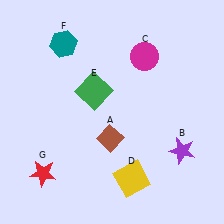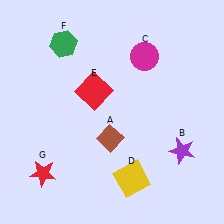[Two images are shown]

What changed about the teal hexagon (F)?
In Image 1, F is teal. In Image 2, it changed to green.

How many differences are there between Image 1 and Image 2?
There are 2 differences between the two images.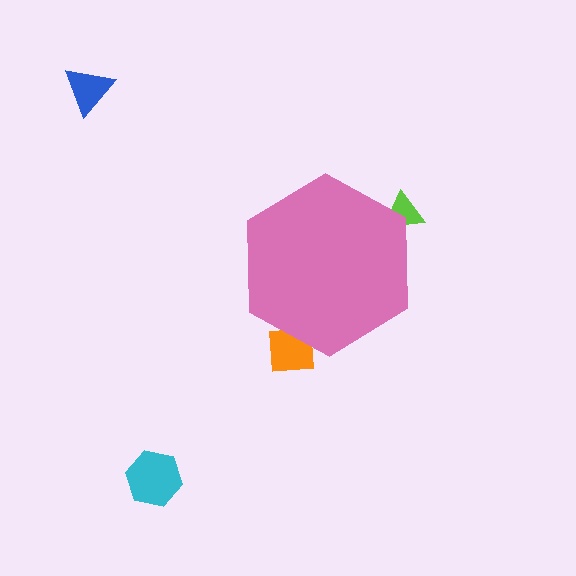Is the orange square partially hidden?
Yes, the orange square is partially hidden behind the pink hexagon.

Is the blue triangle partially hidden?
No, the blue triangle is fully visible.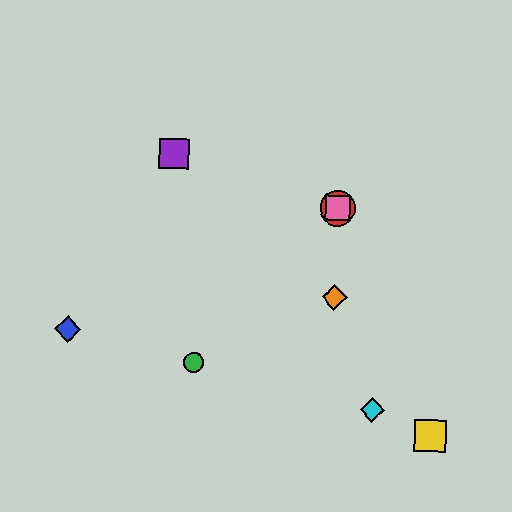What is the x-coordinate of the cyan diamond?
The cyan diamond is at x≈372.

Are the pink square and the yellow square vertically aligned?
No, the pink square is at x≈338 and the yellow square is at x≈430.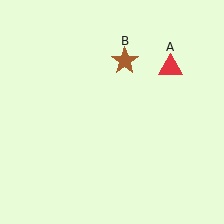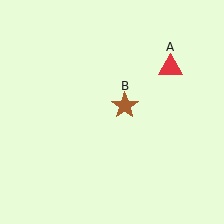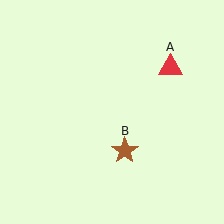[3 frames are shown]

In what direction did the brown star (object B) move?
The brown star (object B) moved down.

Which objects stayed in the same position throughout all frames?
Red triangle (object A) remained stationary.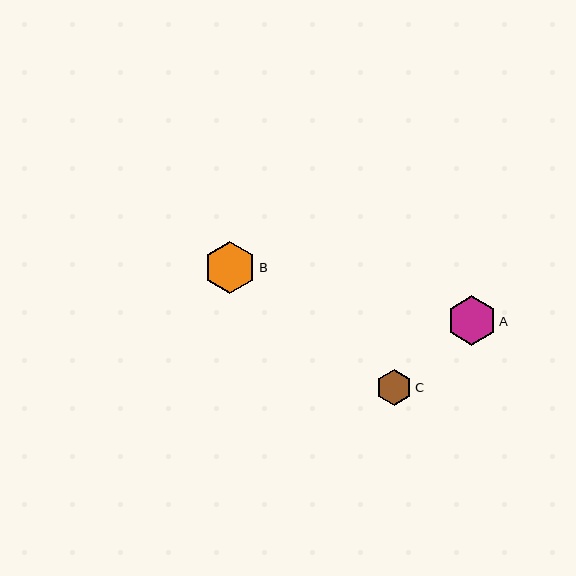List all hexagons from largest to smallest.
From largest to smallest: B, A, C.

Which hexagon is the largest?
Hexagon B is the largest with a size of approximately 52 pixels.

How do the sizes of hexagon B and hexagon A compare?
Hexagon B and hexagon A are approximately the same size.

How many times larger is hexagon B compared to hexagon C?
Hexagon B is approximately 1.5 times the size of hexagon C.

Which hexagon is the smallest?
Hexagon C is the smallest with a size of approximately 35 pixels.